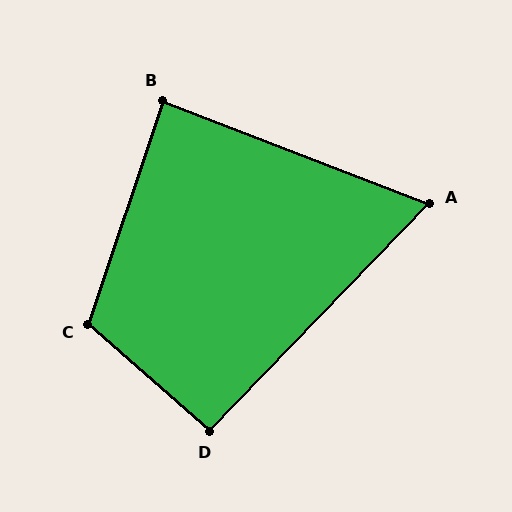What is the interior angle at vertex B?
Approximately 87 degrees (approximately right).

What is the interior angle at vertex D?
Approximately 93 degrees (approximately right).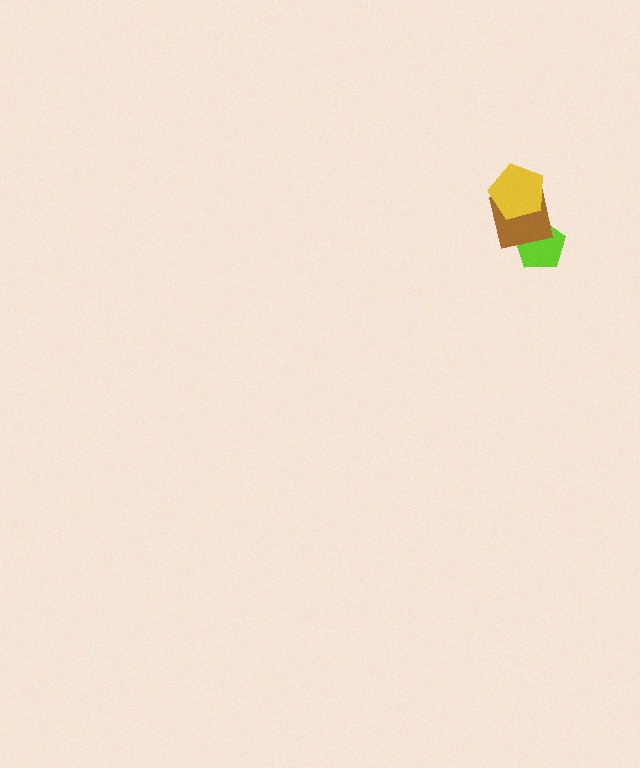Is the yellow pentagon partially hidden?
No, no other shape covers it.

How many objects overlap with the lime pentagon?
1 object overlaps with the lime pentagon.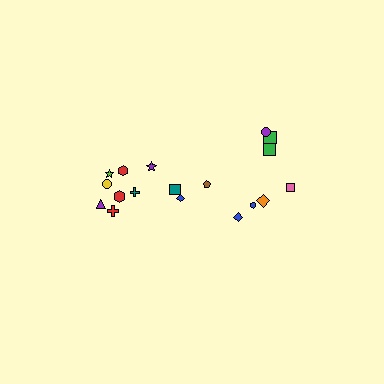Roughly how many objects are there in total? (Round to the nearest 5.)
Roughly 20 objects in total.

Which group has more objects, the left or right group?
The left group.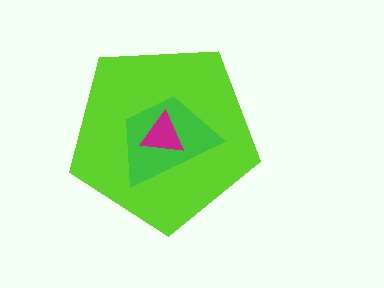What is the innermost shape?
The magenta triangle.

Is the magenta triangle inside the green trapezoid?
Yes.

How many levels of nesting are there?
3.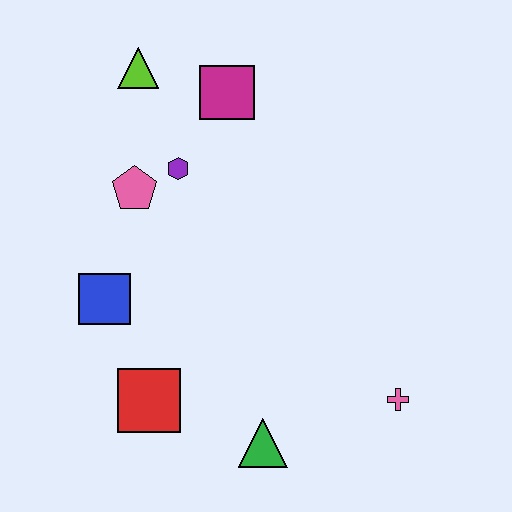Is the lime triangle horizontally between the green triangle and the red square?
No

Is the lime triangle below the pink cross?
No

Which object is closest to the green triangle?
The red square is closest to the green triangle.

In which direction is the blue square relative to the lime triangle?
The blue square is below the lime triangle.